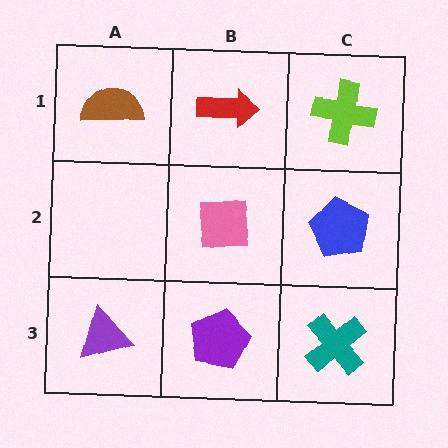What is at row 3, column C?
A teal cross.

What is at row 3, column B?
A purple pentagon.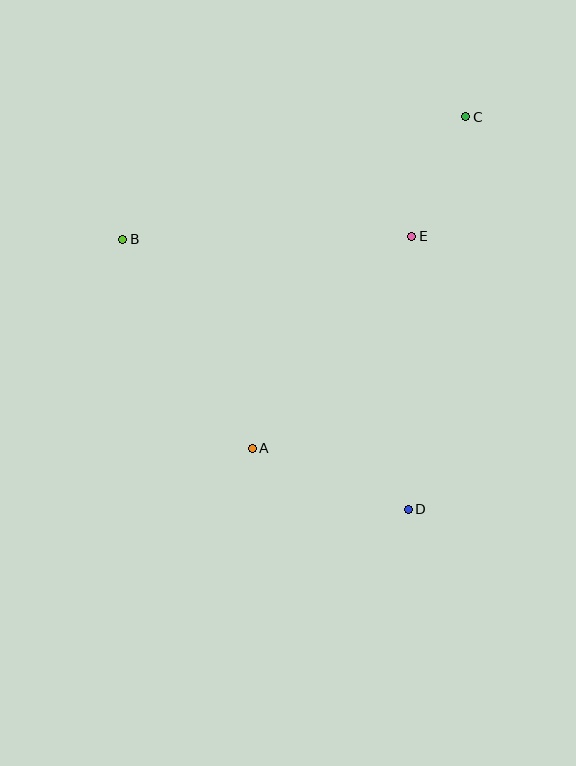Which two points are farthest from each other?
Points C and D are farthest from each other.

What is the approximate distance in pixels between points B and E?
The distance between B and E is approximately 289 pixels.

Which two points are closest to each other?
Points C and E are closest to each other.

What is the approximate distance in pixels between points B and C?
The distance between B and C is approximately 364 pixels.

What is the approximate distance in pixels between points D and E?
The distance between D and E is approximately 273 pixels.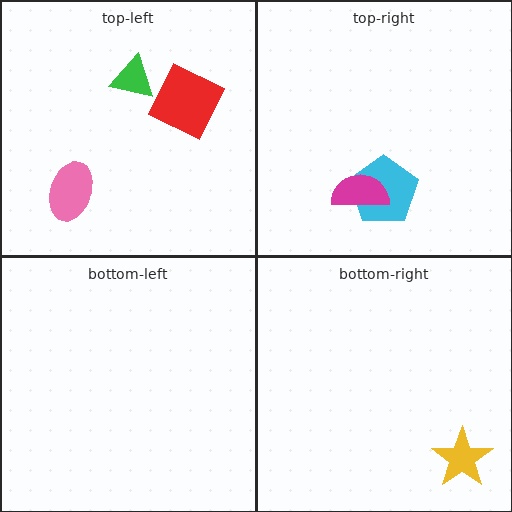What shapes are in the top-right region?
The cyan pentagon, the magenta semicircle.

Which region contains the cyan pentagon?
The top-right region.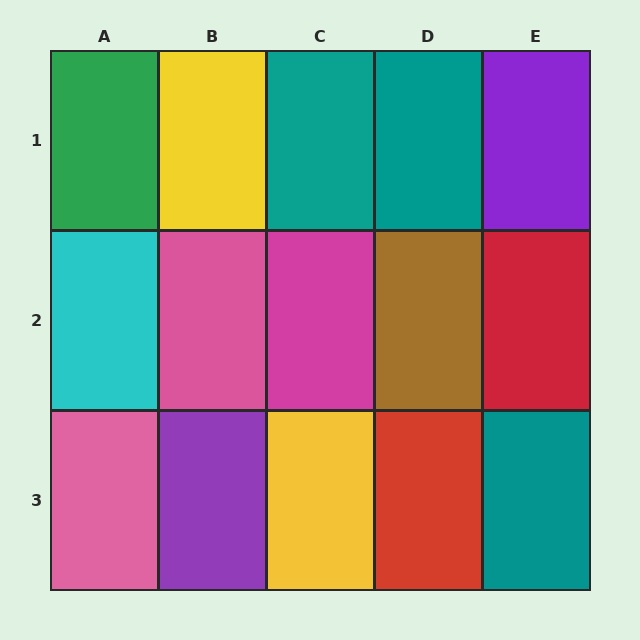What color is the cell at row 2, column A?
Cyan.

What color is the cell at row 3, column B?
Purple.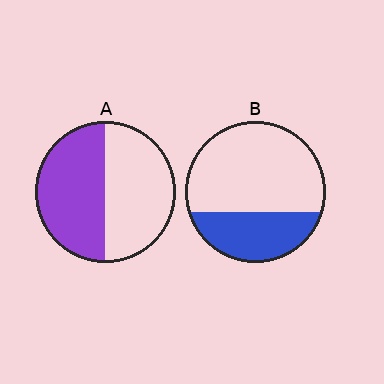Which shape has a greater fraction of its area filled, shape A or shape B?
Shape A.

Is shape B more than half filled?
No.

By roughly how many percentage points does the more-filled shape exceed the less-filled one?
By roughly 15 percentage points (A over B).